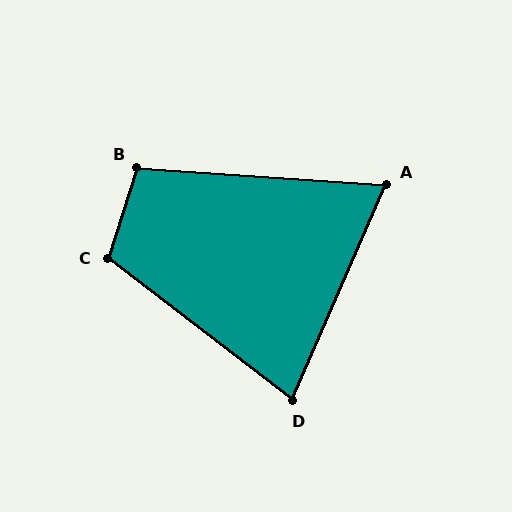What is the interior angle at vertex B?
Approximately 104 degrees (obtuse).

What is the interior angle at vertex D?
Approximately 76 degrees (acute).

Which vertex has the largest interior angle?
C, at approximately 110 degrees.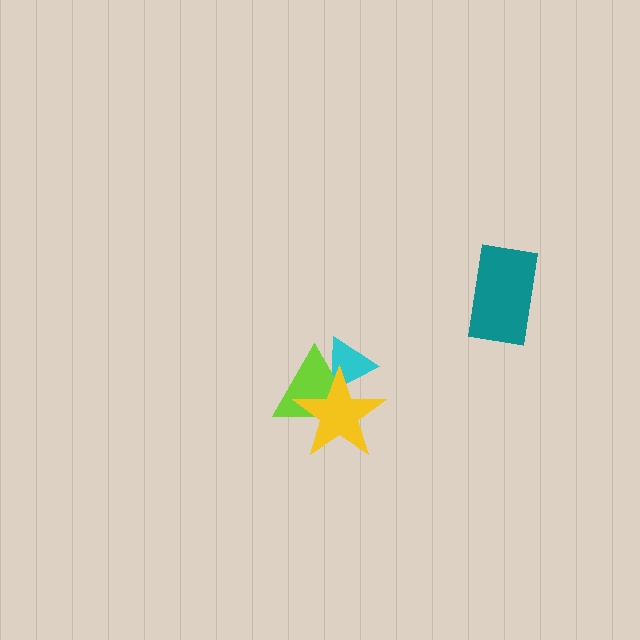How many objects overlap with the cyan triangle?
2 objects overlap with the cyan triangle.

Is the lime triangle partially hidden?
Yes, it is partially covered by another shape.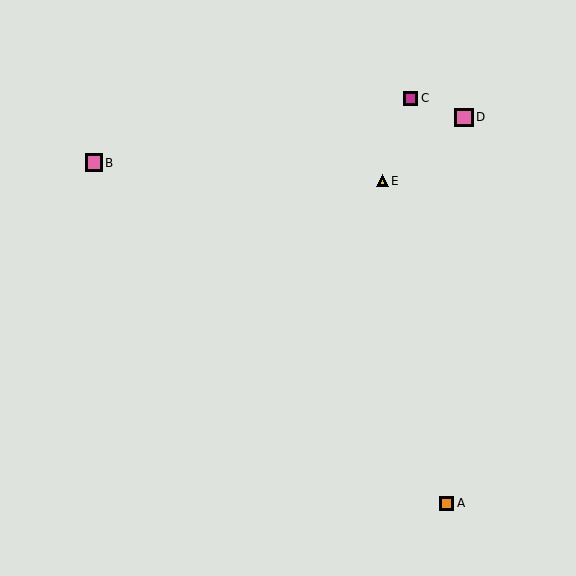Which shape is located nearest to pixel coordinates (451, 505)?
The orange square (labeled A) at (447, 503) is nearest to that location.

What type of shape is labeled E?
Shape E is a yellow triangle.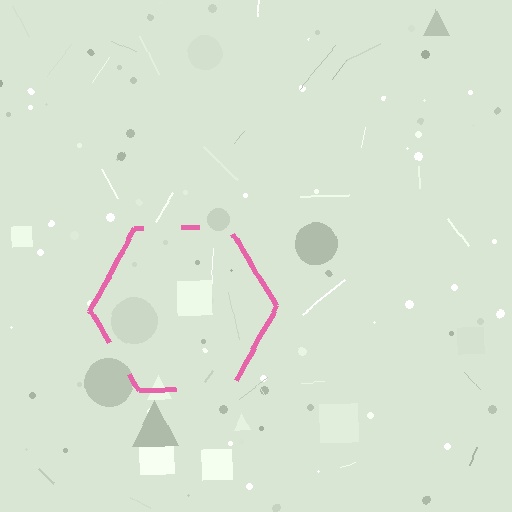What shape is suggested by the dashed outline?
The dashed outline suggests a hexagon.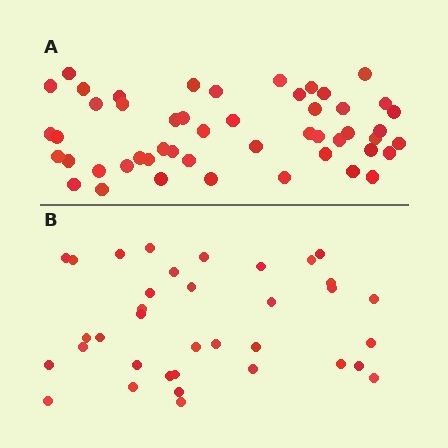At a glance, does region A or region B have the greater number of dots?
Region A (the top region) has more dots.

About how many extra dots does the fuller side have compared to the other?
Region A has approximately 15 more dots than region B.